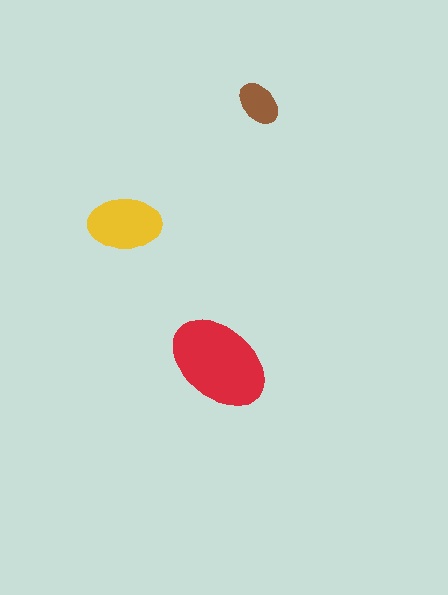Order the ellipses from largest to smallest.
the red one, the yellow one, the brown one.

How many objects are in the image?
There are 3 objects in the image.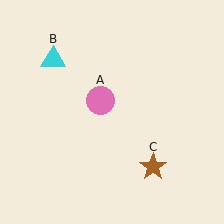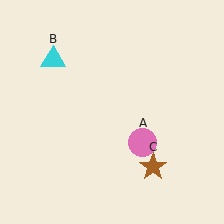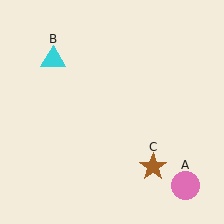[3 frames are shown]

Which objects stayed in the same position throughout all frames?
Cyan triangle (object B) and brown star (object C) remained stationary.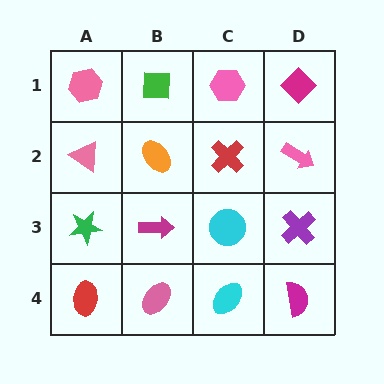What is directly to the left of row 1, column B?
A pink hexagon.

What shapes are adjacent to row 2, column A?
A pink hexagon (row 1, column A), a green star (row 3, column A), an orange ellipse (row 2, column B).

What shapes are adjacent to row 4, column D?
A purple cross (row 3, column D), a cyan ellipse (row 4, column C).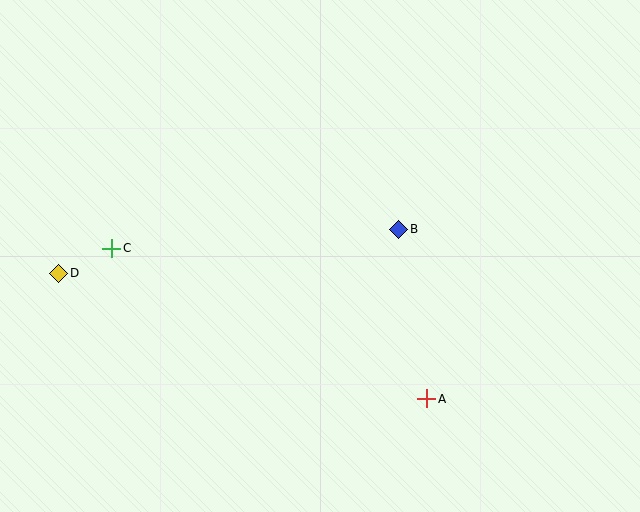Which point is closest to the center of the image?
Point B at (399, 229) is closest to the center.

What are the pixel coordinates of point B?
Point B is at (399, 229).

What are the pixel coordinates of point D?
Point D is at (59, 273).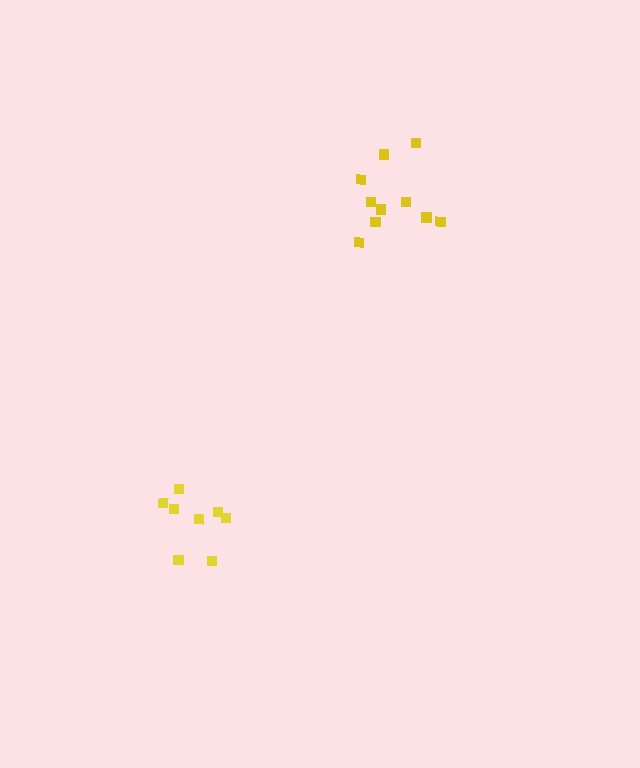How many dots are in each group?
Group 1: 8 dots, Group 2: 10 dots (18 total).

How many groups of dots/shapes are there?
There are 2 groups.